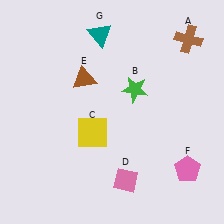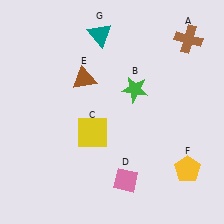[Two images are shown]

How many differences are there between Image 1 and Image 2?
There is 1 difference between the two images.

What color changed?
The pentagon (F) changed from pink in Image 1 to yellow in Image 2.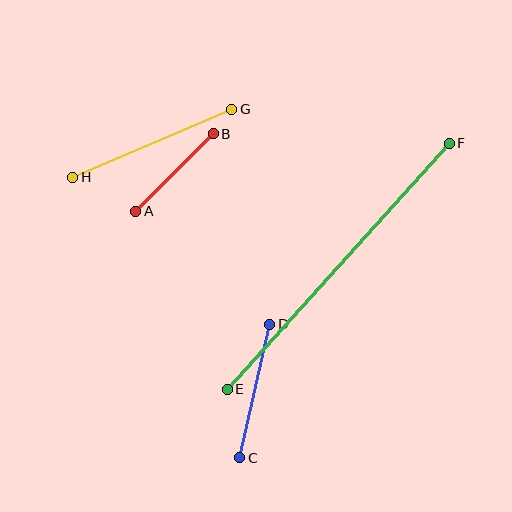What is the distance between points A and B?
The distance is approximately 110 pixels.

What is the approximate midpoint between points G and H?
The midpoint is at approximately (152, 143) pixels.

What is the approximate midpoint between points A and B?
The midpoint is at approximately (175, 173) pixels.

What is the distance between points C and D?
The distance is approximately 137 pixels.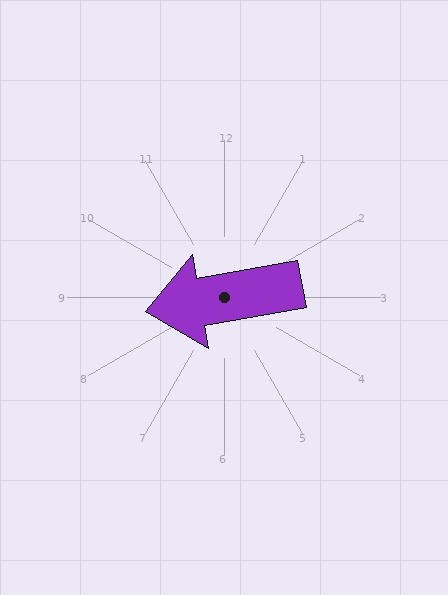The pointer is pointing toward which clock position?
Roughly 9 o'clock.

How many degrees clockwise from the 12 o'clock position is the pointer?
Approximately 260 degrees.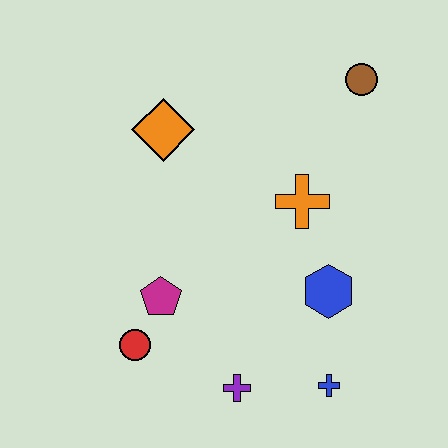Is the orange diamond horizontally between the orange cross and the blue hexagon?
No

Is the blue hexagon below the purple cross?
No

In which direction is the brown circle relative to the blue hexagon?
The brown circle is above the blue hexagon.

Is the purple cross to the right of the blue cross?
No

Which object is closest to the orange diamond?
The orange cross is closest to the orange diamond.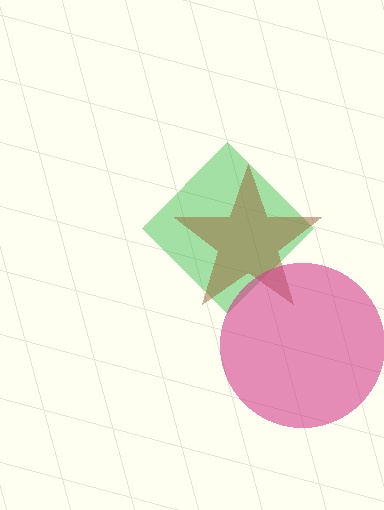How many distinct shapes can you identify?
There are 3 distinct shapes: a green diamond, a brown star, a magenta circle.